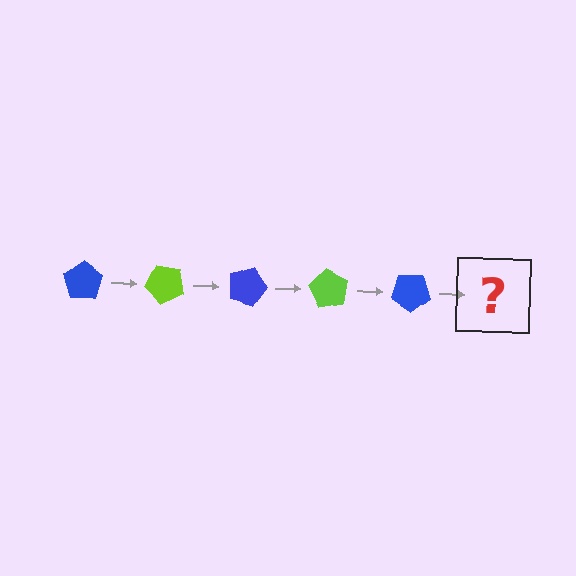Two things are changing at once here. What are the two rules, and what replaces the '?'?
The two rules are that it rotates 45 degrees each step and the color cycles through blue and lime. The '?' should be a lime pentagon, rotated 225 degrees from the start.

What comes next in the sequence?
The next element should be a lime pentagon, rotated 225 degrees from the start.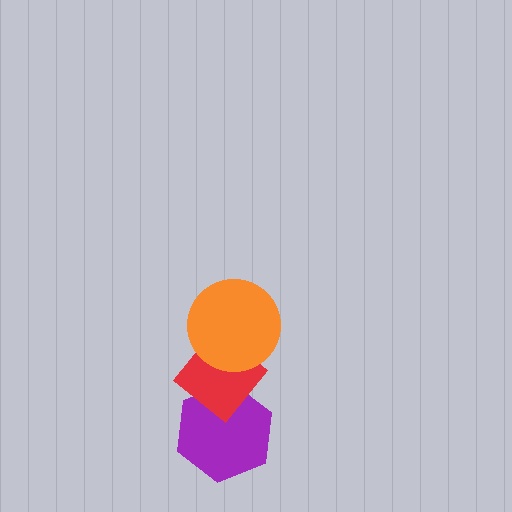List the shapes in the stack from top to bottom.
From top to bottom: the orange circle, the red diamond, the purple hexagon.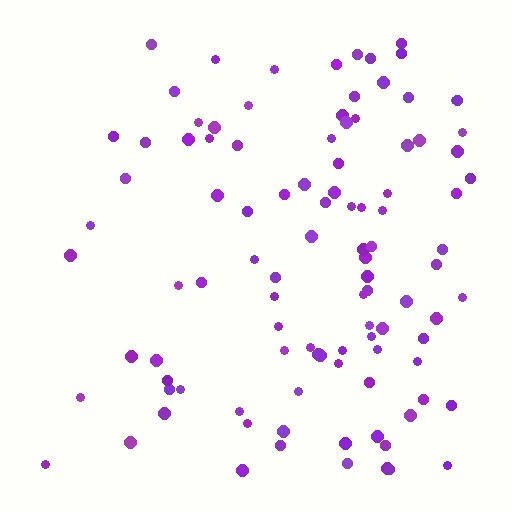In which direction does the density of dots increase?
From left to right, with the right side densest.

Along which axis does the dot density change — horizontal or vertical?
Horizontal.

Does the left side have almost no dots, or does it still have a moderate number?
Still a moderate number, just noticeably fewer than the right.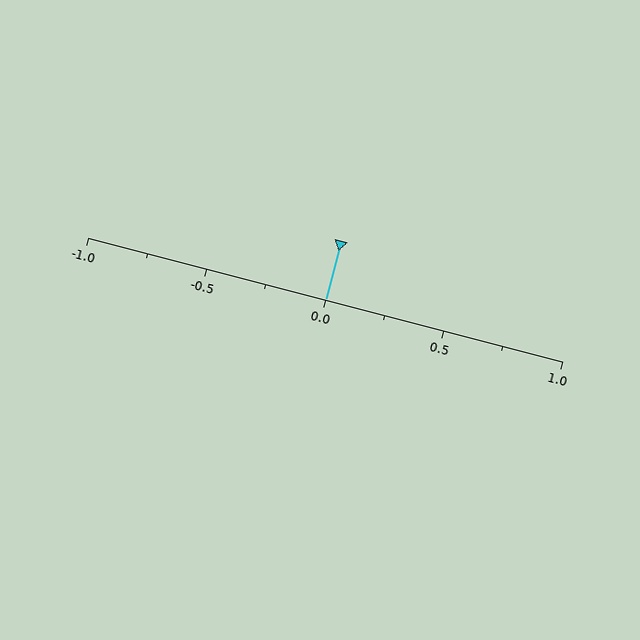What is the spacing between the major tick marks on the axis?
The major ticks are spaced 0.5 apart.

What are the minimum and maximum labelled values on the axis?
The axis runs from -1.0 to 1.0.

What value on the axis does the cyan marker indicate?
The marker indicates approximately 0.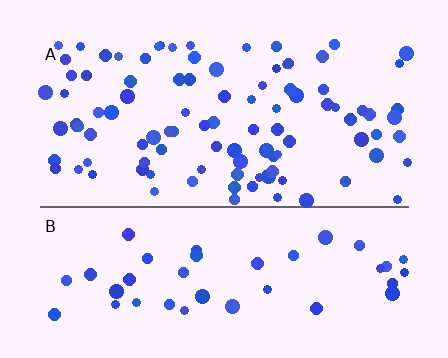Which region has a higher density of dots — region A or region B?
A (the top).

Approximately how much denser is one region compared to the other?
Approximately 2.2× — region A over region B.